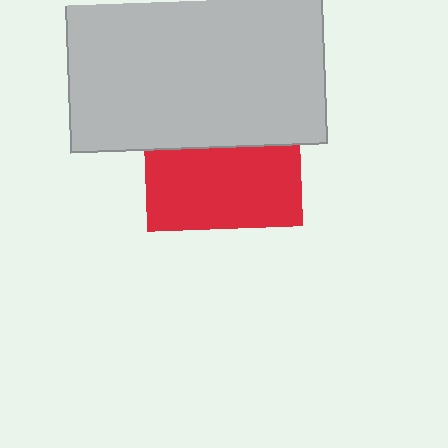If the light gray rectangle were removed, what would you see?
You would see the complete red square.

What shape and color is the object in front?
The object in front is a light gray rectangle.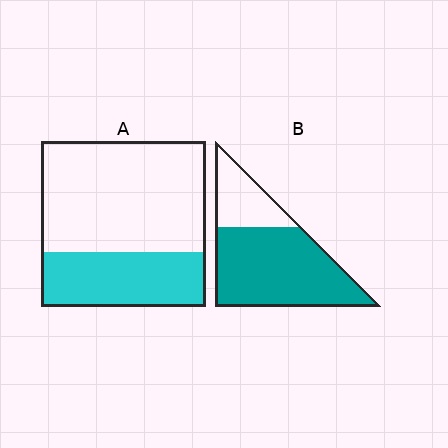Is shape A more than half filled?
No.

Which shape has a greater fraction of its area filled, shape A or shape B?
Shape B.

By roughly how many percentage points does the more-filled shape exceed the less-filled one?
By roughly 40 percentage points (B over A).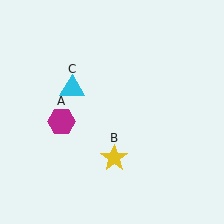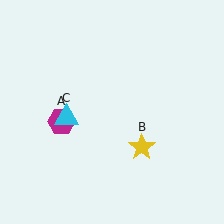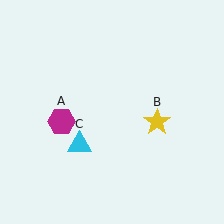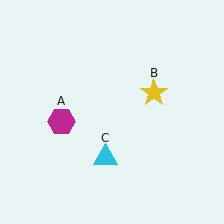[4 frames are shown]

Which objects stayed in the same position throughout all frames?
Magenta hexagon (object A) remained stationary.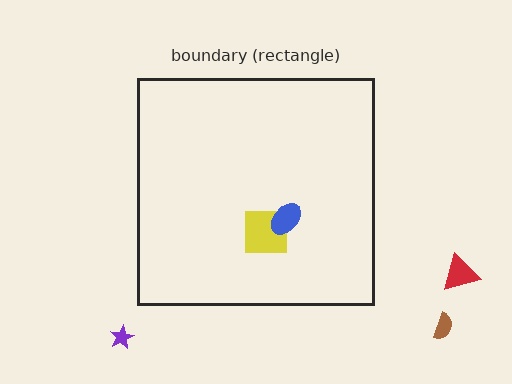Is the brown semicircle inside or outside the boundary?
Outside.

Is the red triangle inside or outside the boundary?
Outside.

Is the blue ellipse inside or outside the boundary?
Inside.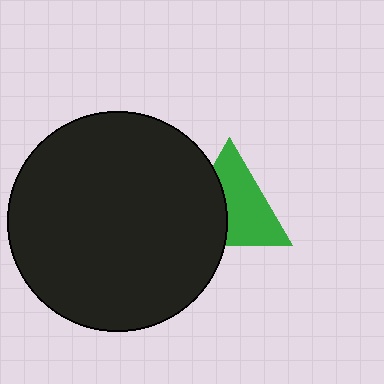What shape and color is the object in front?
The object in front is a black circle.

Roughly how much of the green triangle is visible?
About half of it is visible (roughly 60%).